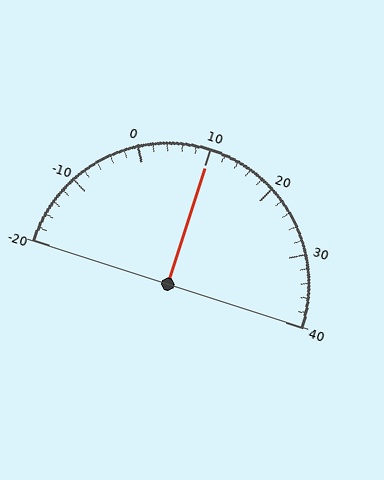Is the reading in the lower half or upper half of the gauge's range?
The reading is in the upper half of the range (-20 to 40).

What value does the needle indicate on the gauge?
The needle indicates approximately 10.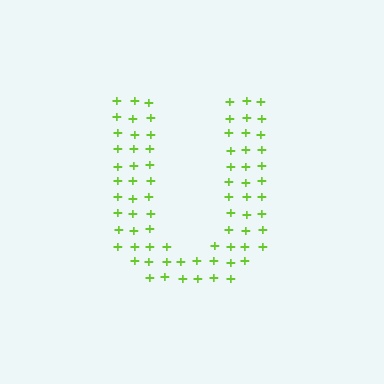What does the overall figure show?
The overall figure shows the letter U.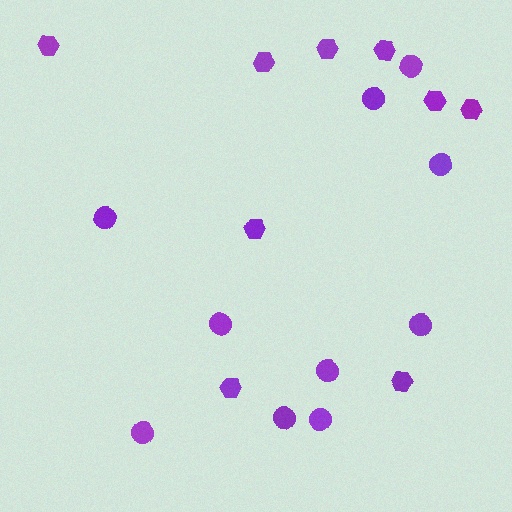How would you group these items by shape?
There are 2 groups: one group of hexagons (9) and one group of circles (10).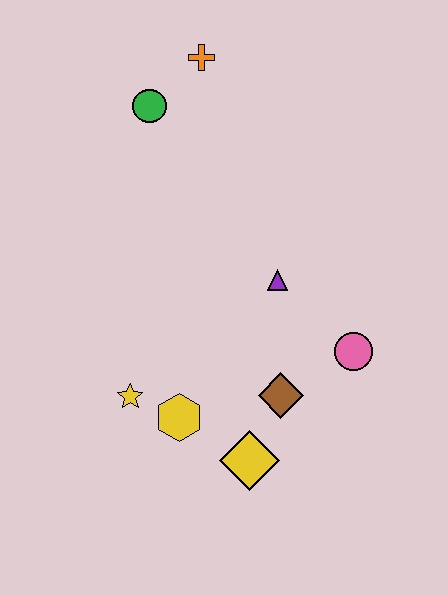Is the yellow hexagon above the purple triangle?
No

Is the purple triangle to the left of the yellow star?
No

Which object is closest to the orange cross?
The green circle is closest to the orange cross.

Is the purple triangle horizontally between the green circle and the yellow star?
No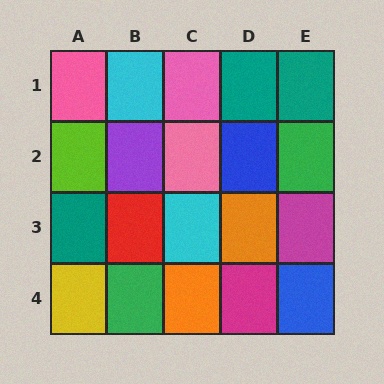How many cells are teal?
3 cells are teal.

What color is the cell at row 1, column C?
Pink.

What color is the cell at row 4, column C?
Orange.